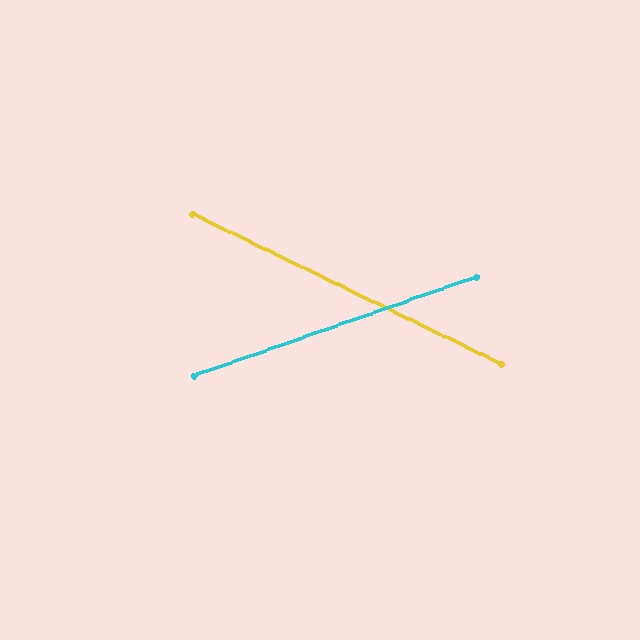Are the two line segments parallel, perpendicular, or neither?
Neither parallel nor perpendicular — they differ by about 45°.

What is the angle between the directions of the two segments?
Approximately 45 degrees.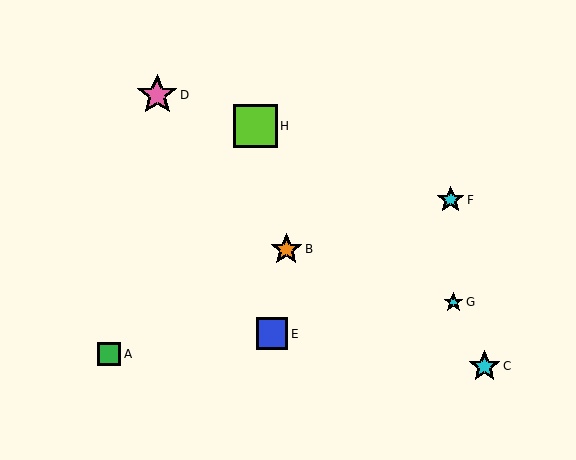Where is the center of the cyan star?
The center of the cyan star is at (485, 366).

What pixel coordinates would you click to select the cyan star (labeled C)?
Click at (485, 366) to select the cyan star C.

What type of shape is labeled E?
Shape E is a blue square.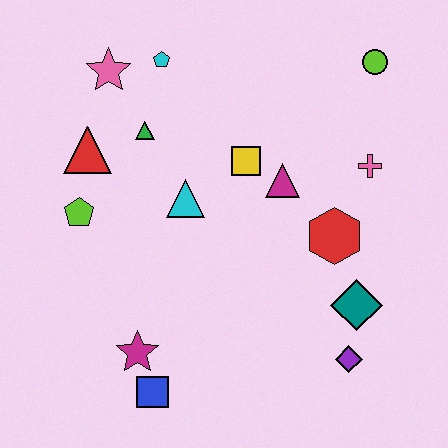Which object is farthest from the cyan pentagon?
The purple diamond is farthest from the cyan pentagon.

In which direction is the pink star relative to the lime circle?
The pink star is to the left of the lime circle.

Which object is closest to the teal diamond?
The purple diamond is closest to the teal diamond.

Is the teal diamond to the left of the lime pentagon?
No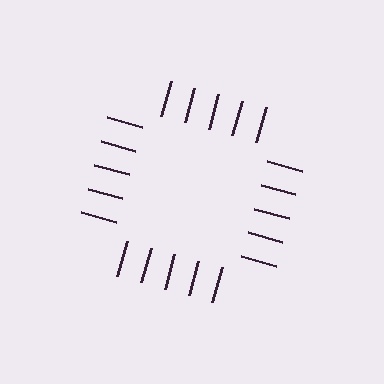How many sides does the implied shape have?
4 sides — the line-ends trace a square.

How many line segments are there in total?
20 — 5 along each of the 4 edges.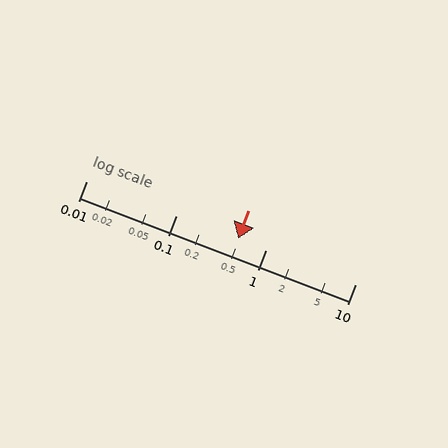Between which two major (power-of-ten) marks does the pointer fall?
The pointer is between 0.1 and 1.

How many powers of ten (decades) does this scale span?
The scale spans 3 decades, from 0.01 to 10.